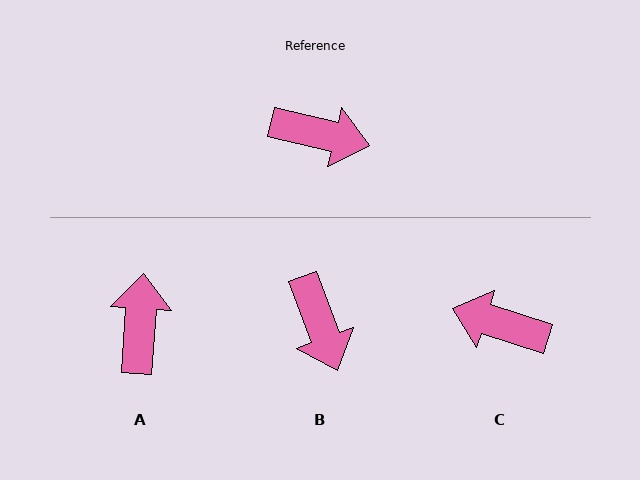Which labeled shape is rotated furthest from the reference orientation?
C, about 175 degrees away.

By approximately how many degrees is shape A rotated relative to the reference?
Approximately 100 degrees counter-clockwise.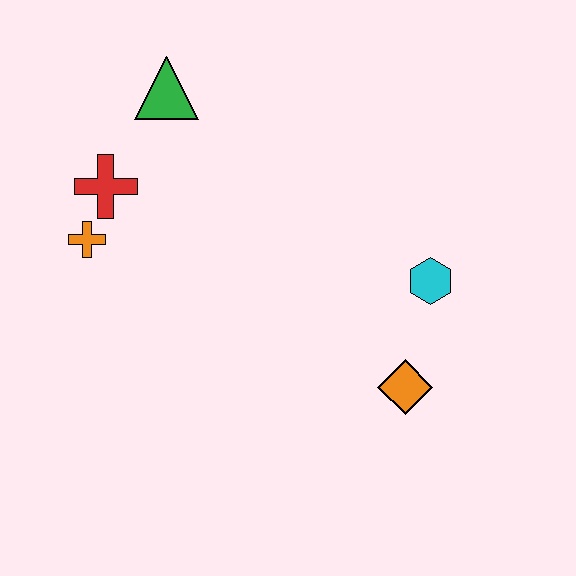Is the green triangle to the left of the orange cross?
No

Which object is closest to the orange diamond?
The cyan hexagon is closest to the orange diamond.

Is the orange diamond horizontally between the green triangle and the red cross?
No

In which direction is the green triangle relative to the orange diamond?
The green triangle is above the orange diamond.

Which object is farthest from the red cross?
The orange diamond is farthest from the red cross.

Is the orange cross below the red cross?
Yes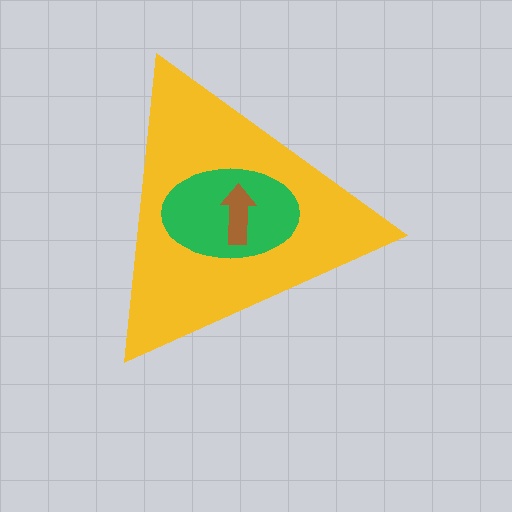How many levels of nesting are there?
3.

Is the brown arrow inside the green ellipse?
Yes.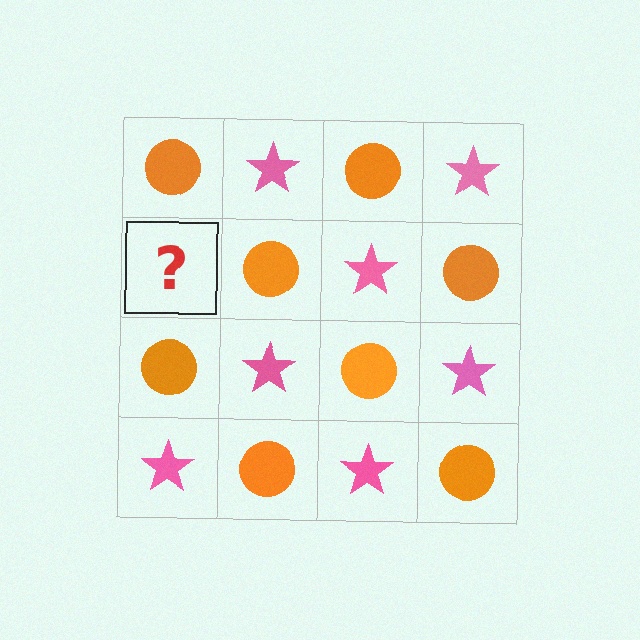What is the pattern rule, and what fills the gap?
The rule is that it alternates orange circle and pink star in a checkerboard pattern. The gap should be filled with a pink star.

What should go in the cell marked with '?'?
The missing cell should contain a pink star.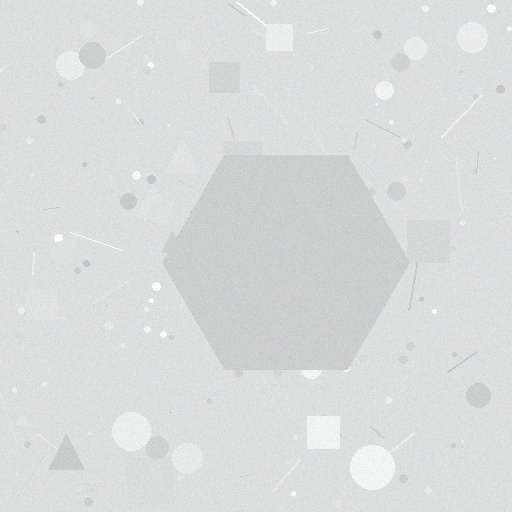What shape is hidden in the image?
A hexagon is hidden in the image.